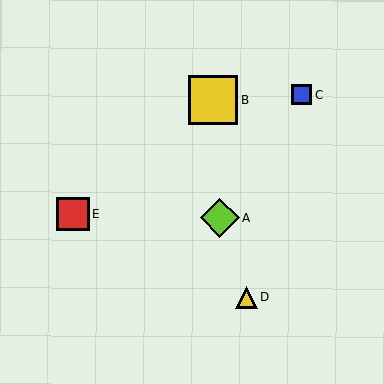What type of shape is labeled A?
Shape A is a lime diamond.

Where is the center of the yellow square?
The center of the yellow square is at (214, 100).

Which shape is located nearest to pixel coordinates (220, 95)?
The yellow square (labeled B) at (214, 100) is nearest to that location.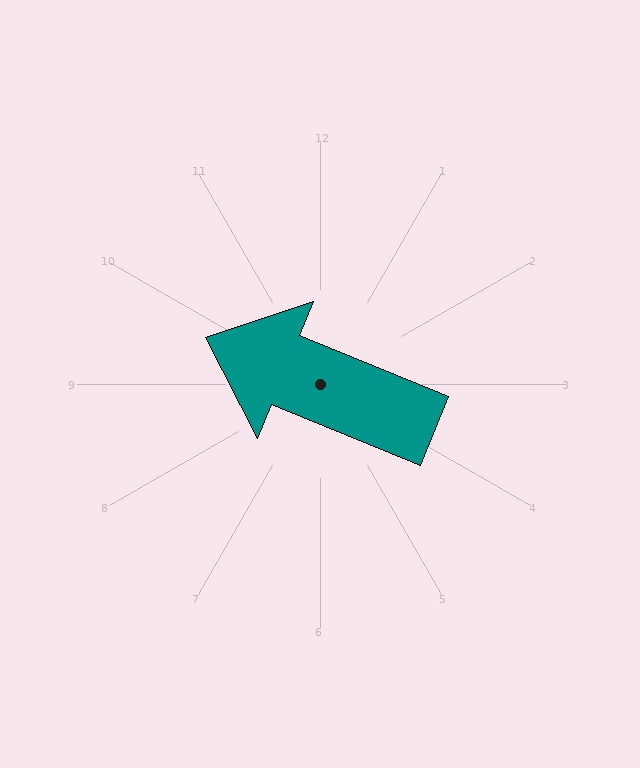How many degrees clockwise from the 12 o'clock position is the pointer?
Approximately 292 degrees.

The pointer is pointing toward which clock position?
Roughly 10 o'clock.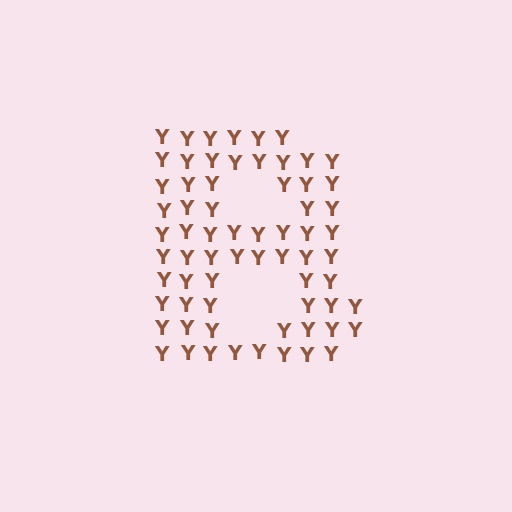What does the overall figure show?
The overall figure shows the letter B.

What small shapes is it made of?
It is made of small letter Y's.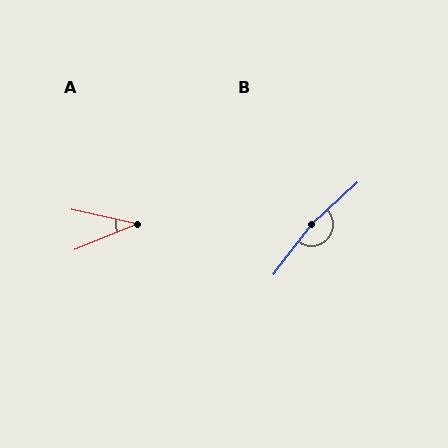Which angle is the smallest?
A, at approximately 34 degrees.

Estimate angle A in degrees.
Approximately 34 degrees.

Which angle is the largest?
B, at approximately 170 degrees.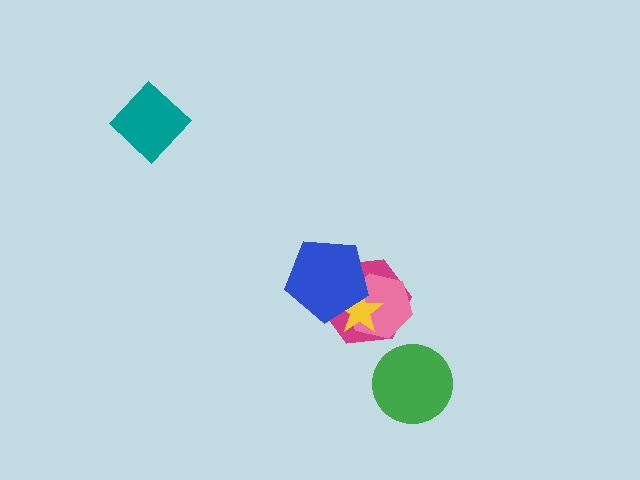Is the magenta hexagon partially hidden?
Yes, it is partially covered by another shape.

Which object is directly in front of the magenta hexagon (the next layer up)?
The pink hexagon is directly in front of the magenta hexagon.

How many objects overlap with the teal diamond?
0 objects overlap with the teal diamond.